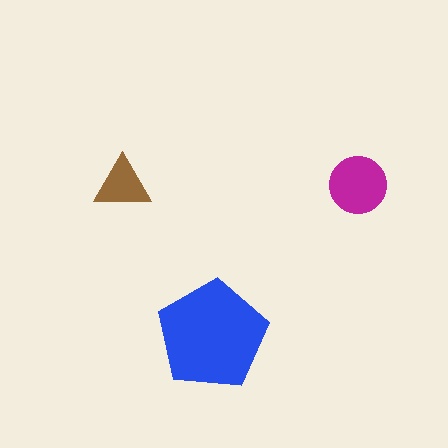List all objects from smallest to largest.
The brown triangle, the magenta circle, the blue pentagon.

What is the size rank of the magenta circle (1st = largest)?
2nd.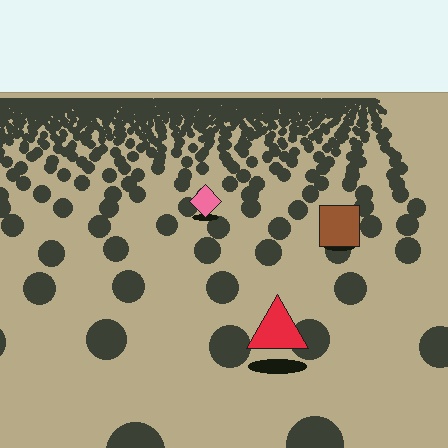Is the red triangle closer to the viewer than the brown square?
Yes. The red triangle is closer — you can tell from the texture gradient: the ground texture is coarser near it.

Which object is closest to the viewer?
The red triangle is closest. The texture marks near it are larger and more spread out.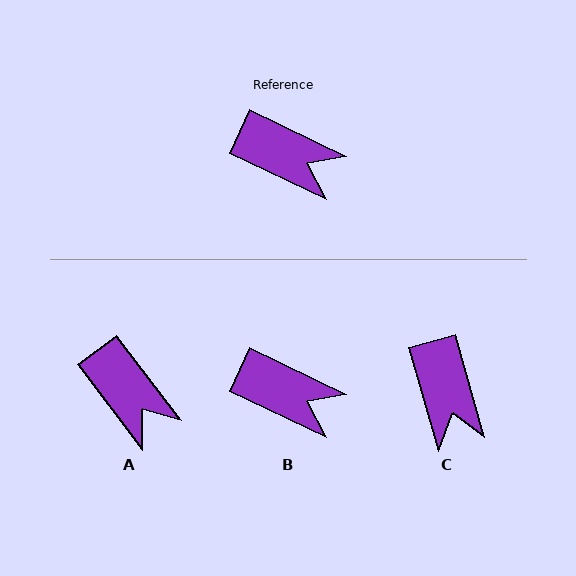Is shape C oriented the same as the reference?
No, it is off by about 48 degrees.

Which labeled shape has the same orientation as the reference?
B.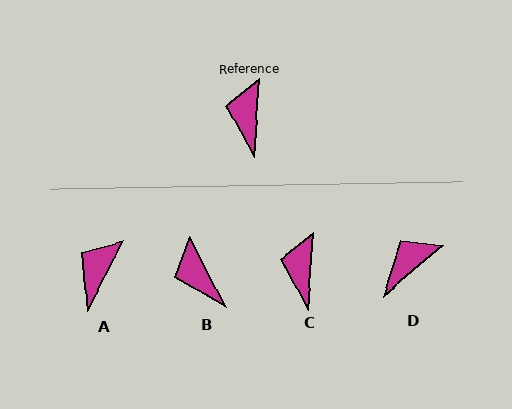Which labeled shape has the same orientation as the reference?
C.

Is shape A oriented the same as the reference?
No, it is off by about 23 degrees.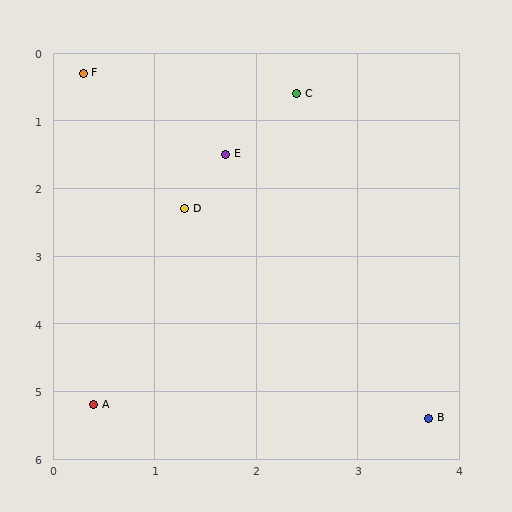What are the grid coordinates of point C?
Point C is at approximately (2.4, 0.6).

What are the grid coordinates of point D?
Point D is at approximately (1.3, 2.3).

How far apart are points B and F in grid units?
Points B and F are about 6.1 grid units apart.